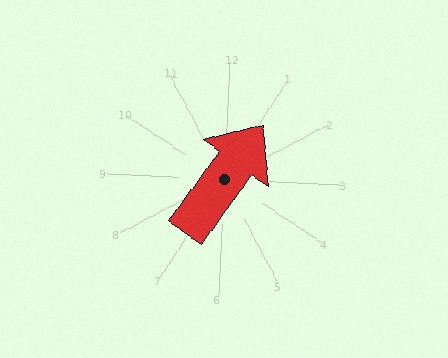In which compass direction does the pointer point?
Northeast.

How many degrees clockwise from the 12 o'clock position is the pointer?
Approximately 33 degrees.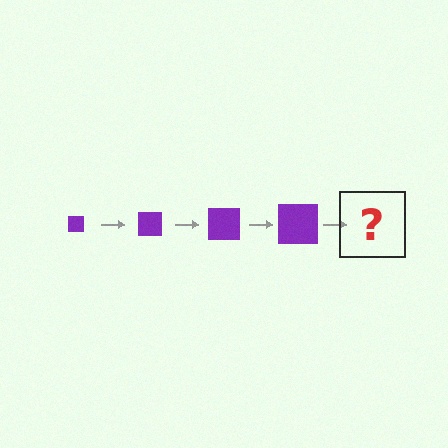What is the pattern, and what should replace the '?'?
The pattern is that the square gets progressively larger each step. The '?' should be a purple square, larger than the previous one.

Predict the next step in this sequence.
The next step is a purple square, larger than the previous one.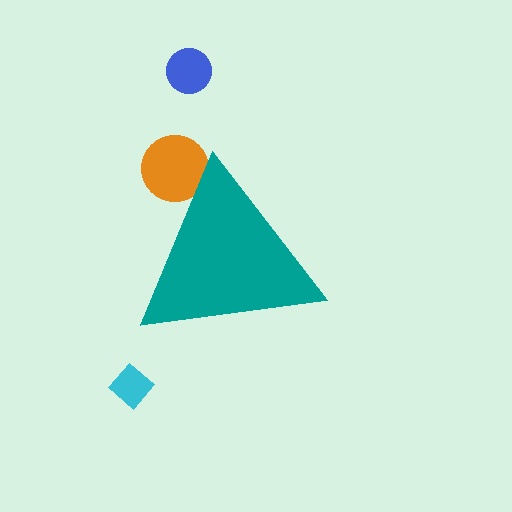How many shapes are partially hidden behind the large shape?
1 shape is partially hidden.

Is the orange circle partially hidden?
Yes, the orange circle is partially hidden behind the teal triangle.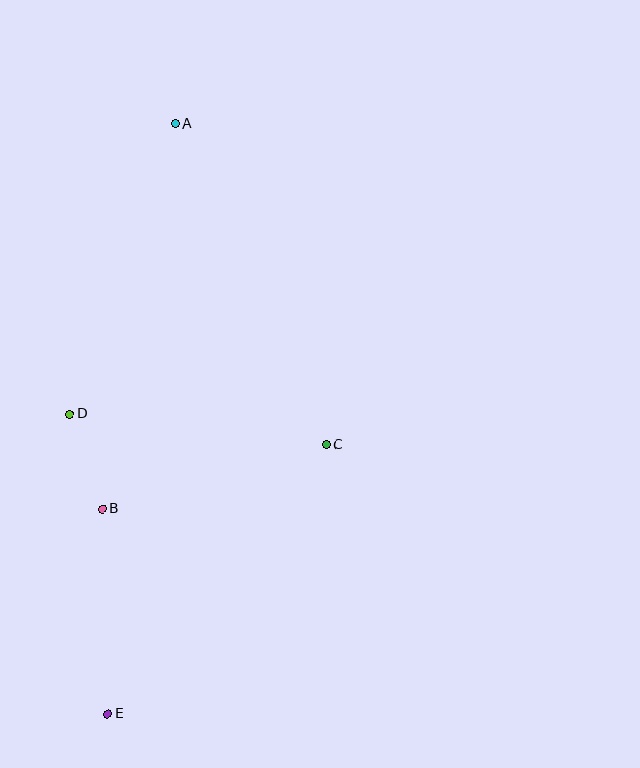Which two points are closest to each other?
Points B and D are closest to each other.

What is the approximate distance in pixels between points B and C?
The distance between B and C is approximately 233 pixels.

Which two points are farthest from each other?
Points A and E are farthest from each other.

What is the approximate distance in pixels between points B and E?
The distance between B and E is approximately 205 pixels.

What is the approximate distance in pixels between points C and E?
The distance between C and E is approximately 347 pixels.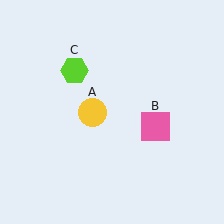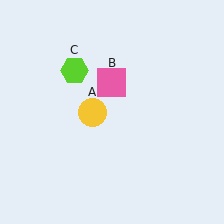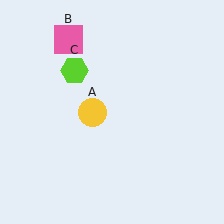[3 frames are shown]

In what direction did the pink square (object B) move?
The pink square (object B) moved up and to the left.